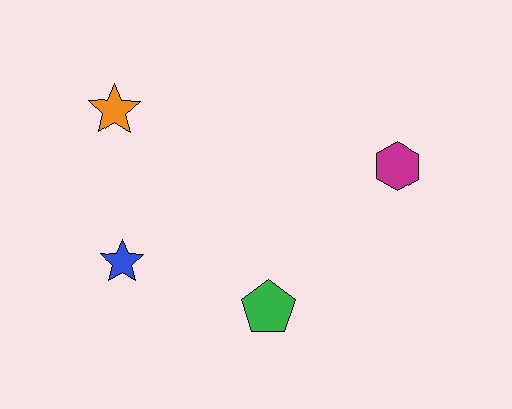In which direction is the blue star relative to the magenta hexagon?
The blue star is to the left of the magenta hexagon.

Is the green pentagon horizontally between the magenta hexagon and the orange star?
Yes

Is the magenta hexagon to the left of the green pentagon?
No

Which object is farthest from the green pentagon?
The orange star is farthest from the green pentagon.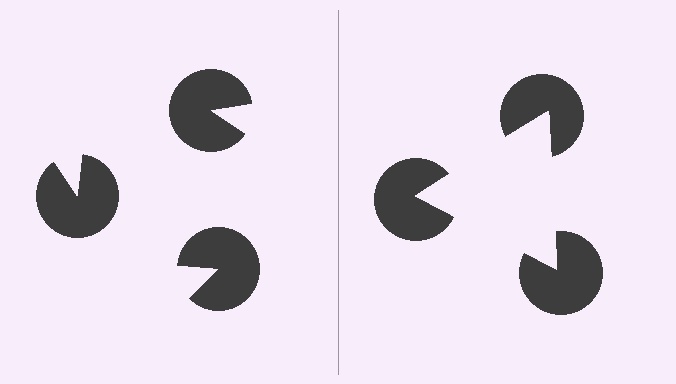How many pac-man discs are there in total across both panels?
6 — 3 on each side.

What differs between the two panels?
The pac-man discs are positioned identically on both sides; only the wedge orientations differ. On the right they align to a triangle; on the left they are misaligned.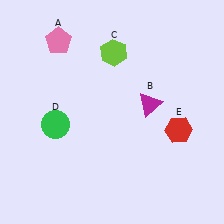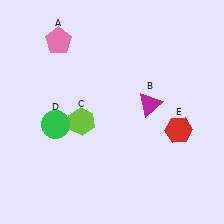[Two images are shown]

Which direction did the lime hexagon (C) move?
The lime hexagon (C) moved down.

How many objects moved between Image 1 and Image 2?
1 object moved between the two images.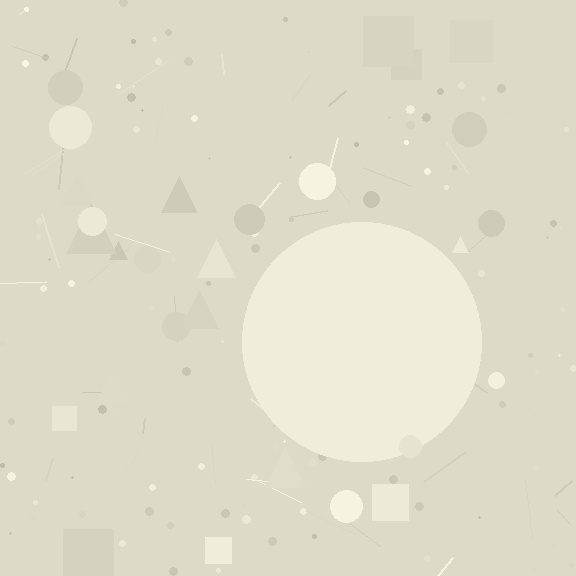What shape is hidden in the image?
A circle is hidden in the image.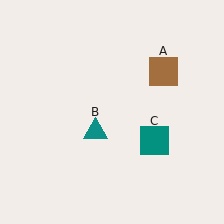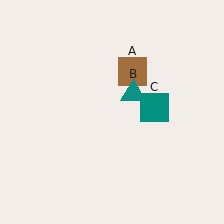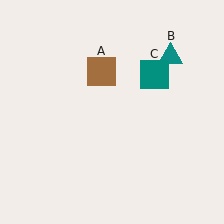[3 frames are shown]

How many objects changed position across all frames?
3 objects changed position: brown square (object A), teal triangle (object B), teal square (object C).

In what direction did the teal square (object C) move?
The teal square (object C) moved up.